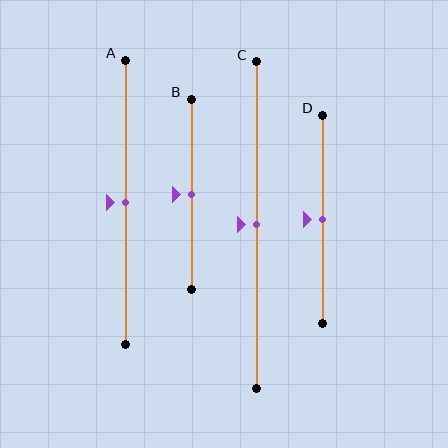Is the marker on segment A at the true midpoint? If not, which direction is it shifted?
Yes, the marker on segment A is at the true midpoint.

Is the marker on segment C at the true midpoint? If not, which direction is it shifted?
Yes, the marker on segment C is at the true midpoint.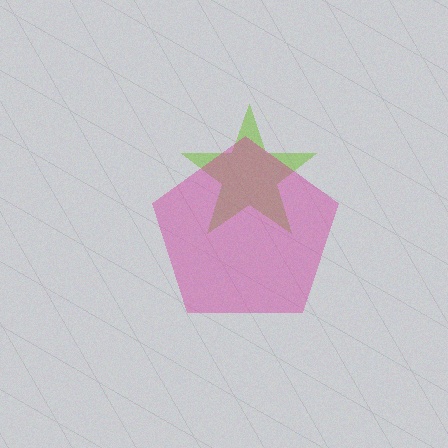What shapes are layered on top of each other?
The layered shapes are: a lime star, a magenta pentagon.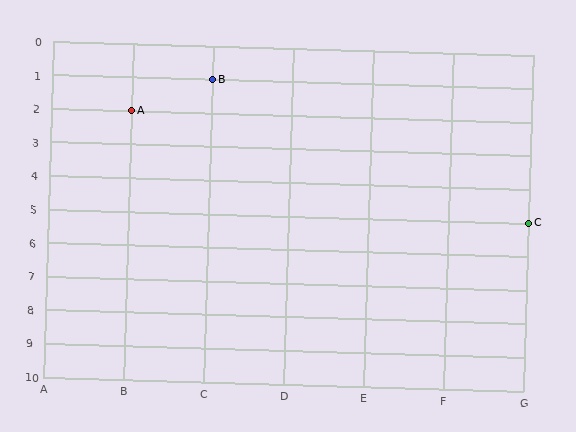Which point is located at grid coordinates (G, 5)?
Point C is at (G, 5).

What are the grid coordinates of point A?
Point A is at grid coordinates (B, 2).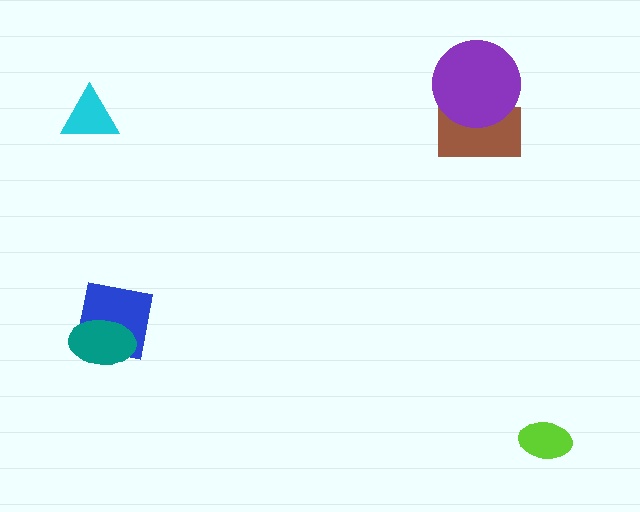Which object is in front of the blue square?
The teal ellipse is in front of the blue square.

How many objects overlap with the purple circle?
1 object overlaps with the purple circle.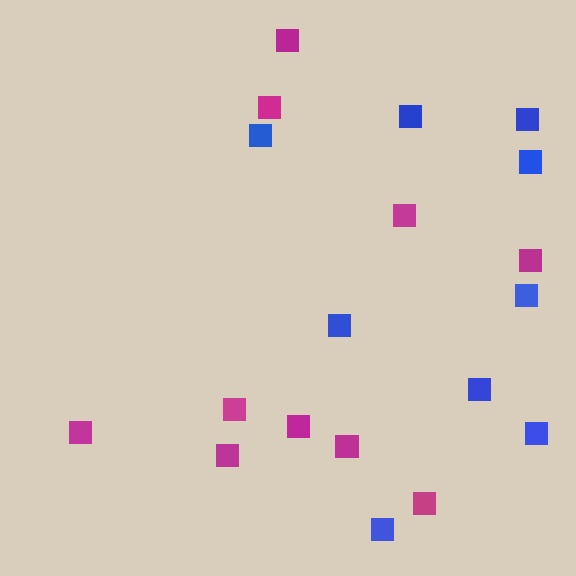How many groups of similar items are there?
There are 2 groups: one group of magenta squares (10) and one group of blue squares (9).